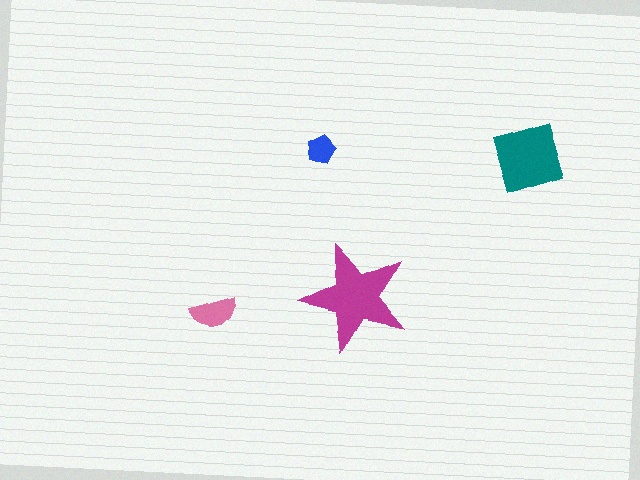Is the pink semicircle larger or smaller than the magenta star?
Smaller.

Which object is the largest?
The magenta star.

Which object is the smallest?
The blue pentagon.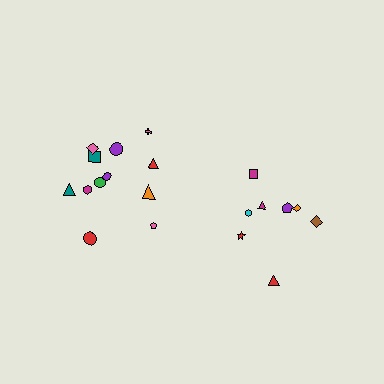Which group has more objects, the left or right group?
The left group.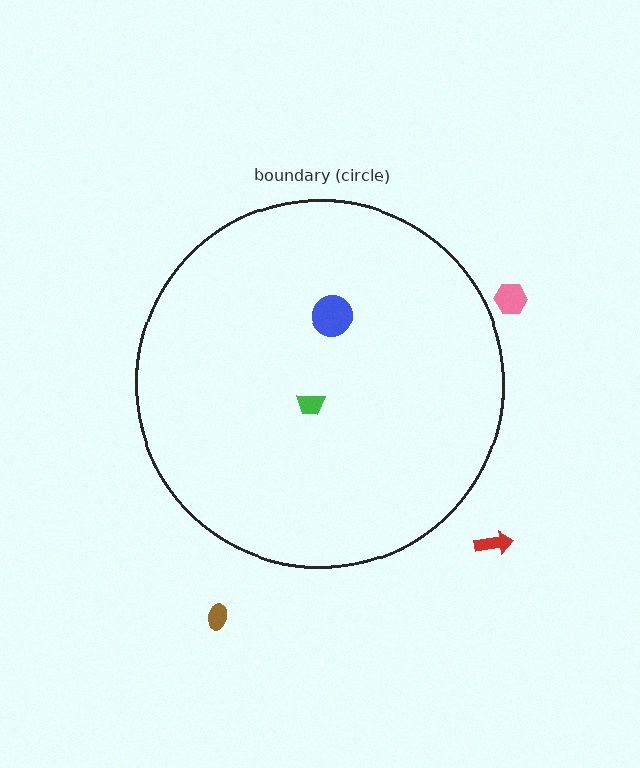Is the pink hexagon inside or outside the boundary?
Outside.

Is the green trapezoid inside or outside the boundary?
Inside.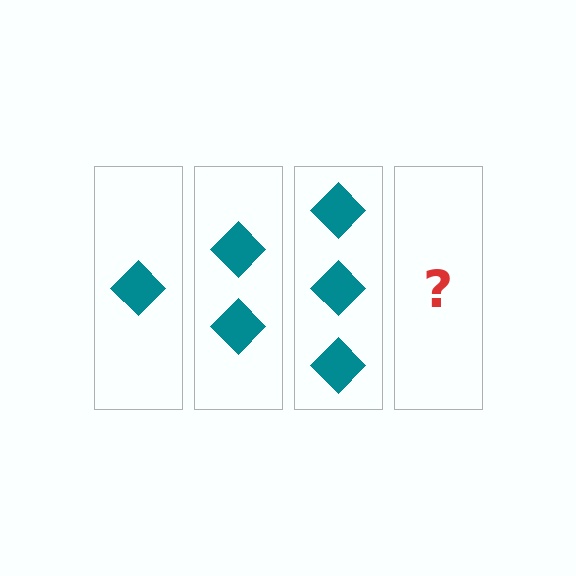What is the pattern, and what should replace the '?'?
The pattern is that each step adds one more diamond. The '?' should be 4 diamonds.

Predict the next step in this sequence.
The next step is 4 diamonds.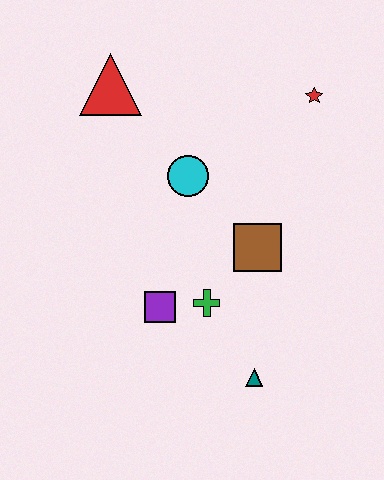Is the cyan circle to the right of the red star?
No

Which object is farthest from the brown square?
The red triangle is farthest from the brown square.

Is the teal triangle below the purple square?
Yes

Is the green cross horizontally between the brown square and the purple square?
Yes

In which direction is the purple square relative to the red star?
The purple square is below the red star.